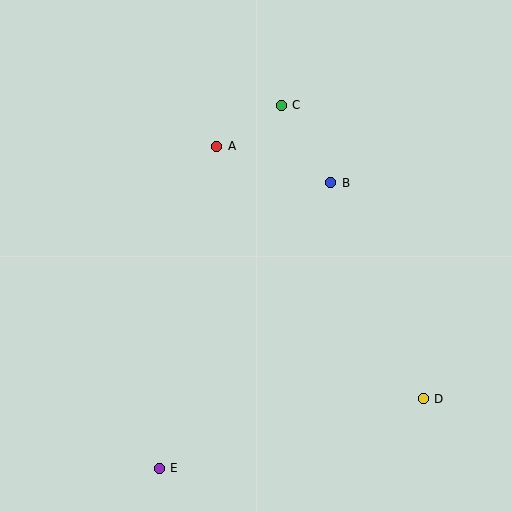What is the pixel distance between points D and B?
The distance between D and B is 235 pixels.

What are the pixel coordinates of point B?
Point B is at (331, 183).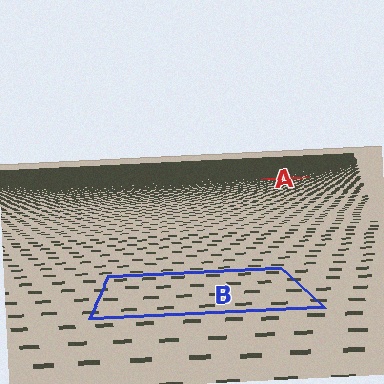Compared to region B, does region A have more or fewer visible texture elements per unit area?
Region A has more texture elements per unit area — they are packed more densely because it is farther away.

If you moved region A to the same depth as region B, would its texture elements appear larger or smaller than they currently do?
They would appear larger. At a closer depth, the same texture elements are projected at a bigger on-screen size.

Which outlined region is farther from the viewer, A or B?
Region A is farther from the viewer — the texture elements inside it appear smaller and more densely packed.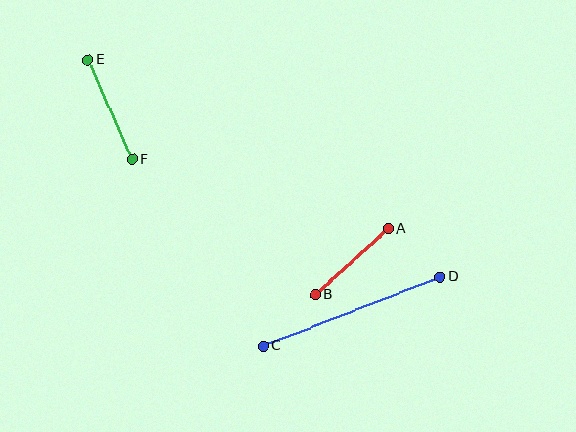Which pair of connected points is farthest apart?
Points C and D are farthest apart.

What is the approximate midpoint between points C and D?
The midpoint is at approximately (352, 311) pixels.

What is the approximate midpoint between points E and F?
The midpoint is at approximately (110, 110) pixels.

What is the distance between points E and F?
The distance is approximately 109 pixels.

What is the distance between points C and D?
The distance is approximately 190 pixels.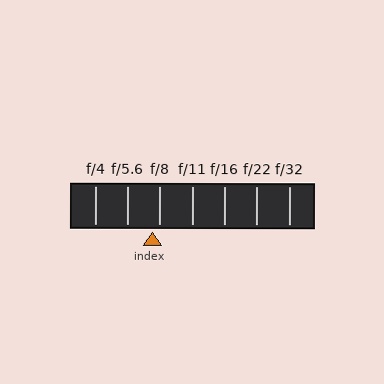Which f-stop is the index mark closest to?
The index mark is closest to f/8.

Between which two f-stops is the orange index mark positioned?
The index mark is between f/5.6 and f/8.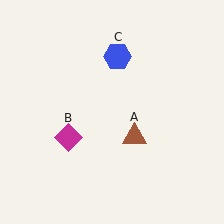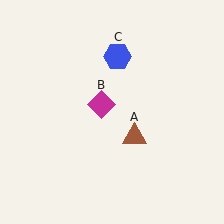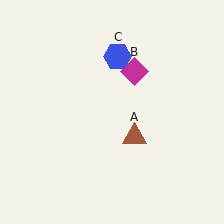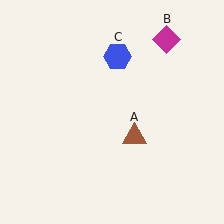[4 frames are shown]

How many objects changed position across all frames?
1 object changed position: magenta diamond (object B).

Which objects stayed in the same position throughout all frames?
Brown triangle (object A) and blue hexagon (object C) remained stationary.